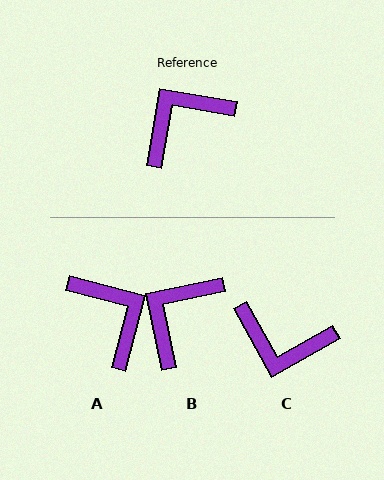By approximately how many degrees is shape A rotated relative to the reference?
Approximately 95 degrees clockwise.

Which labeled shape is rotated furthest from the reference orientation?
C, about 129 degrees away.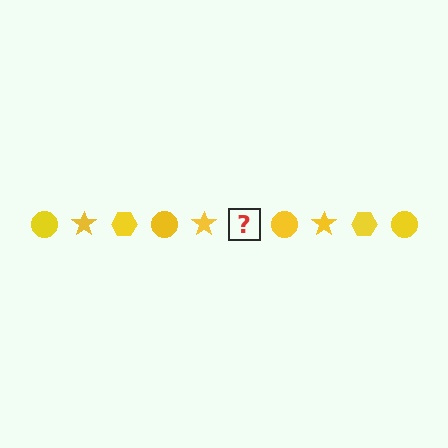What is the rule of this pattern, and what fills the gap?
The rule is that the pattern cycles through circle, star, hexagon shapes in yellow. The gap should be filled with a yellow hexagon.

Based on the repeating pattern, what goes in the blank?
The blank should be a yellow hexagon.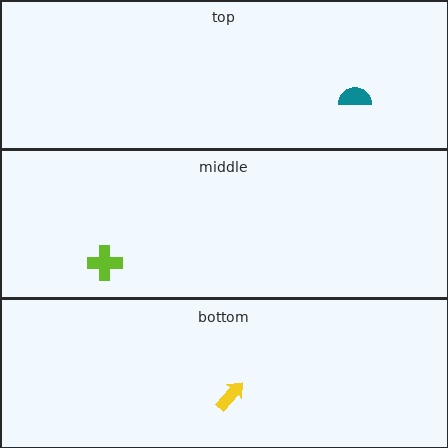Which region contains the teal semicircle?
The top region.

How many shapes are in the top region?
1.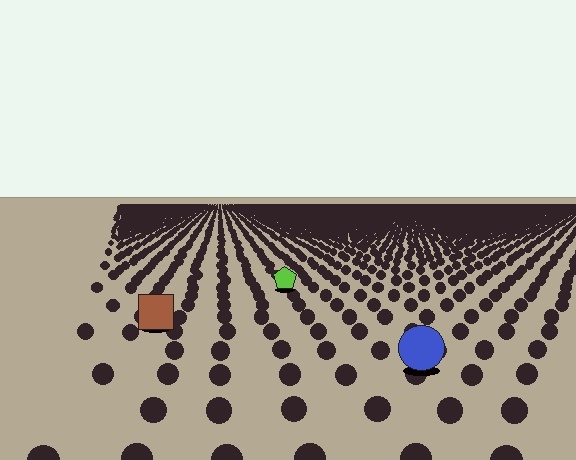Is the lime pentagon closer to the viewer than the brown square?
No. The brown square is closer — you can tell from the texture gradient: the ground texture is coarser near it.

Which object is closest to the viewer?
The blue circle is closest. The texture marks near it are larger and more spread out.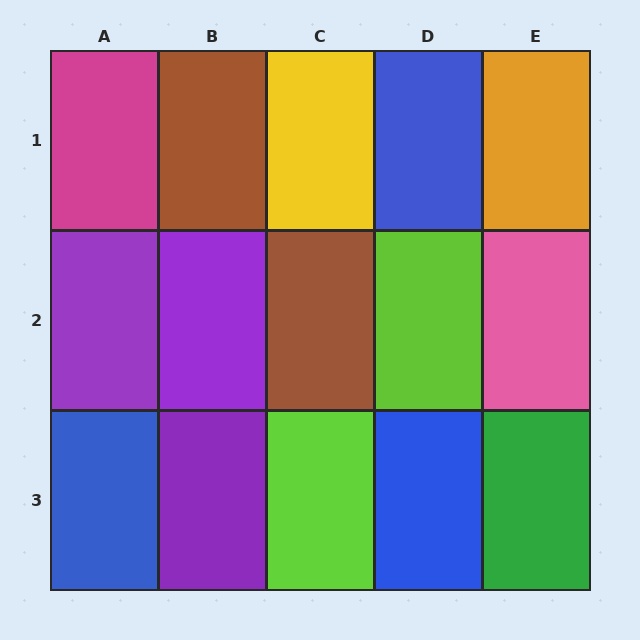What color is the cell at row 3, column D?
Blue.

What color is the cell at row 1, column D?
Blue.